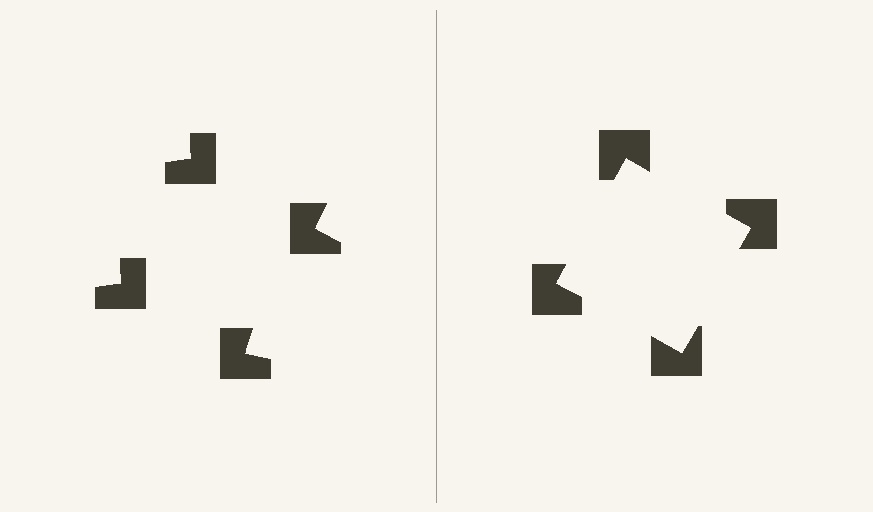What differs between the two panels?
The notched squares are positioned identically on both sides; only the wedge orientations differ. On the right they align to a square; on the left they are misaligned.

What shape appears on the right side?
An illusory square.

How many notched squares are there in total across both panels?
8 — 4 on each side.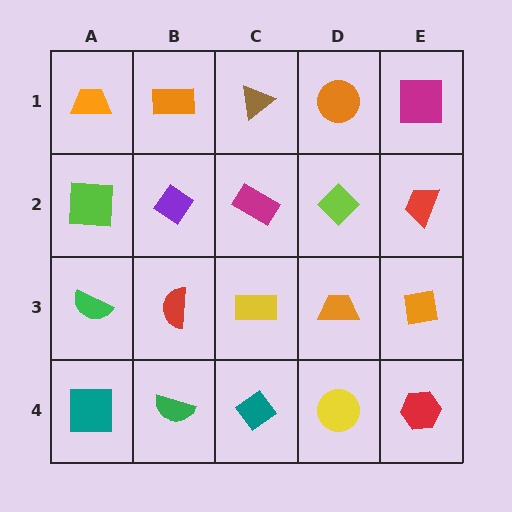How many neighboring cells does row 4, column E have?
2.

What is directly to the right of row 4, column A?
A green semicircle.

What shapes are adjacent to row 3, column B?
A purple diamond (row 2, column B), a green semicircle (row 4, column B), a green semicircle (row 3, column A), a yellow rectangle (row 3, column C).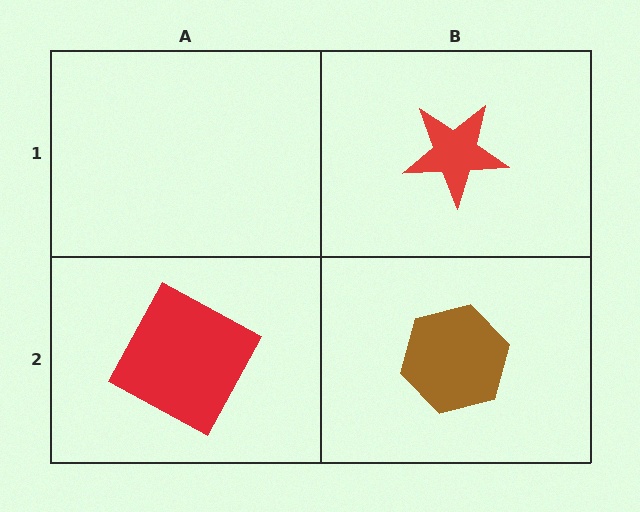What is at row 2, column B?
A brown hexagon.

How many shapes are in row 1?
1 shape.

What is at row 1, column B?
A red star.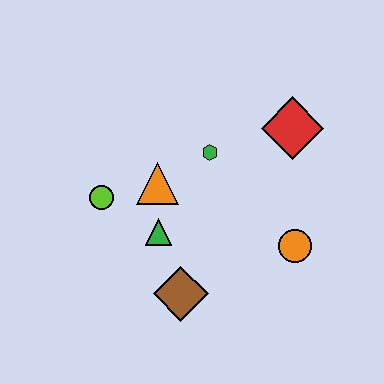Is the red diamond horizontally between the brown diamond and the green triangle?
No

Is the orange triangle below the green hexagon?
Yes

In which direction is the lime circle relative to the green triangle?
The lime circle is to the left of the green triangle.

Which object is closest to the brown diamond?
The green triangle is closest to the brown diamond.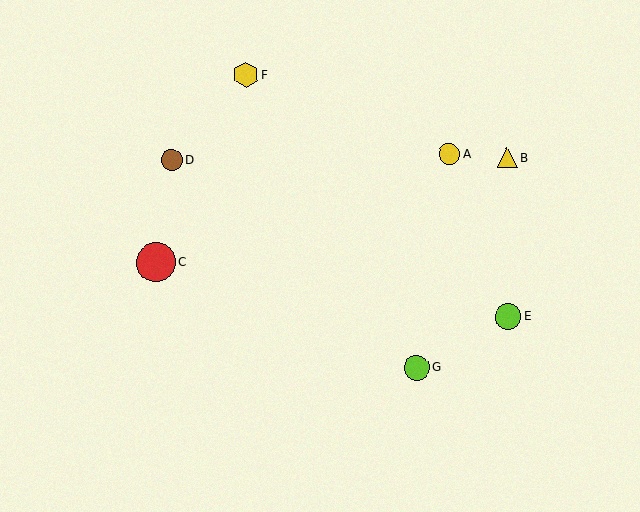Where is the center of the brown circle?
The center of the brown circle is at (172, 160).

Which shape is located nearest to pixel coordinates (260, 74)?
The yellow hexagon (labeled F) at (246, 75) is nearest to that location.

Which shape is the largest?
The red circle (labeled C) is the largest.